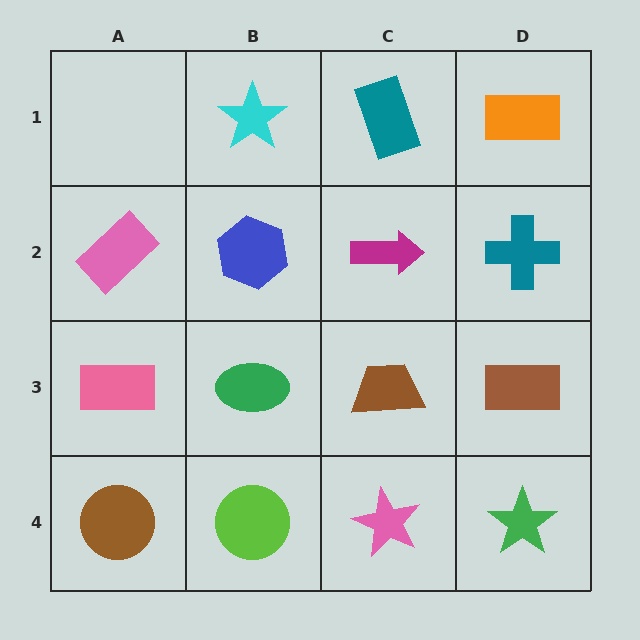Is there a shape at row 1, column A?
No, that cell is empty.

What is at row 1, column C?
A teal rectangle.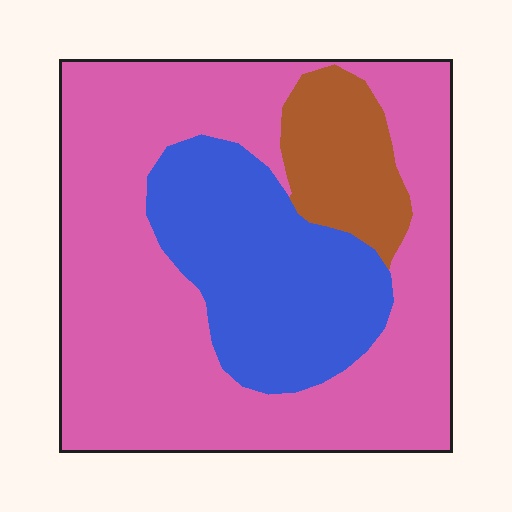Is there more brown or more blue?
Blue.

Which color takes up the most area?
Pink, at roughly 65%.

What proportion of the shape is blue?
Blue takes up about one quarter (1/4) of the shape.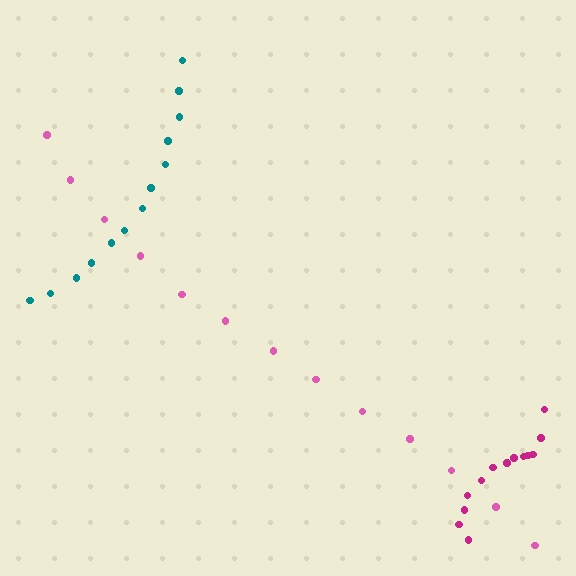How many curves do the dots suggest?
There are 3 distinct paths.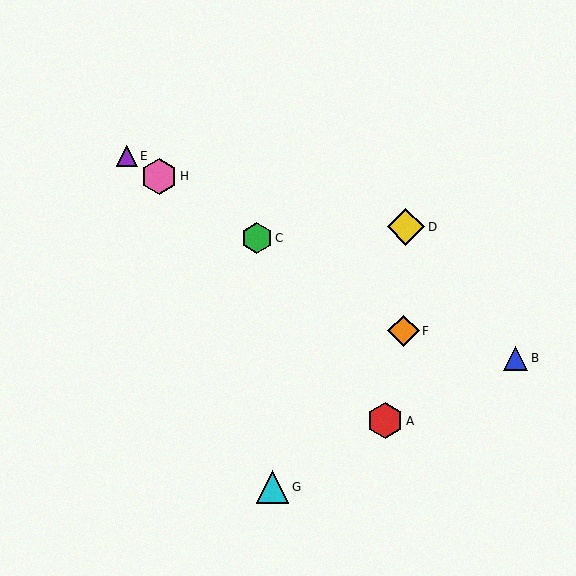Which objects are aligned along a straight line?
Objects C, E, F, H are aligned along a straight line.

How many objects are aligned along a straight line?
4 objects (C, E, F, H) are aligned along a straight line.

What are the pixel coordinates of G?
Object G is at (272, 487).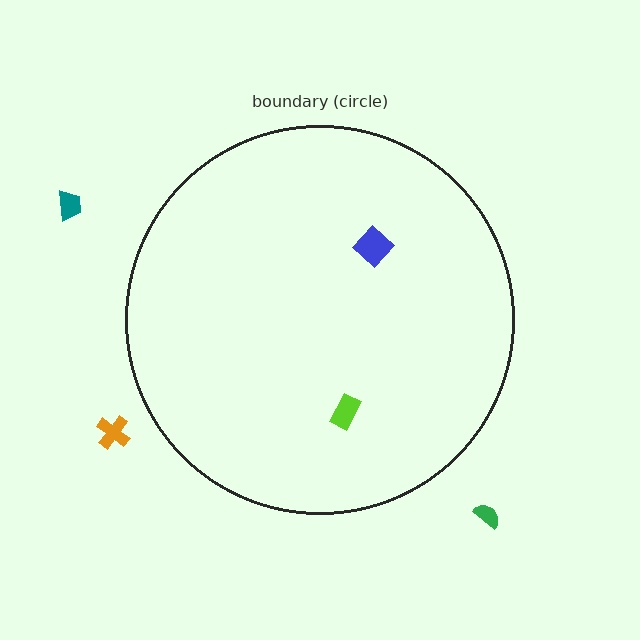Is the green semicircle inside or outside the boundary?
Outside.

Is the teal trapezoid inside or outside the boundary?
Outside.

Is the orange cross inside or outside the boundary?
Outside.